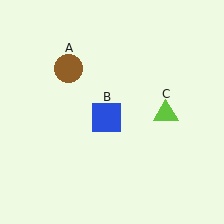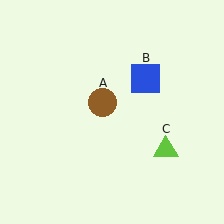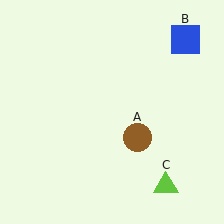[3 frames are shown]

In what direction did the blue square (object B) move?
The blue square (object B) moved up and to the right.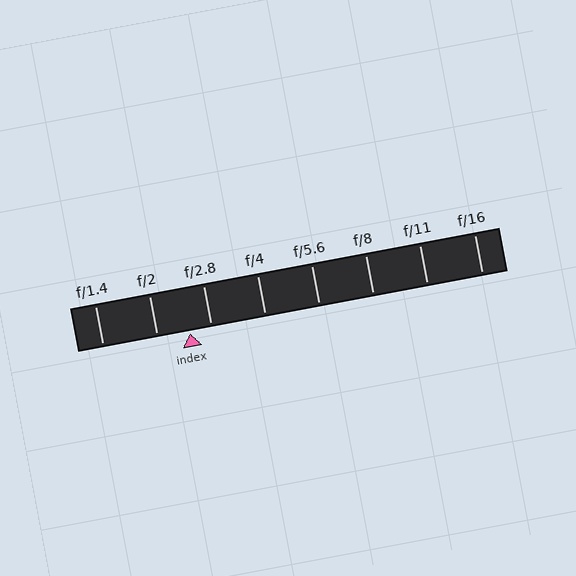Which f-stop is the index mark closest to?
The index mark is closest to f/2.8.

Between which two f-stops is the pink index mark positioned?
The index mark is between f/2 and f/2.8.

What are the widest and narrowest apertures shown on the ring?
The widest aperture shown is f/1.4 and the narrowest is f/16.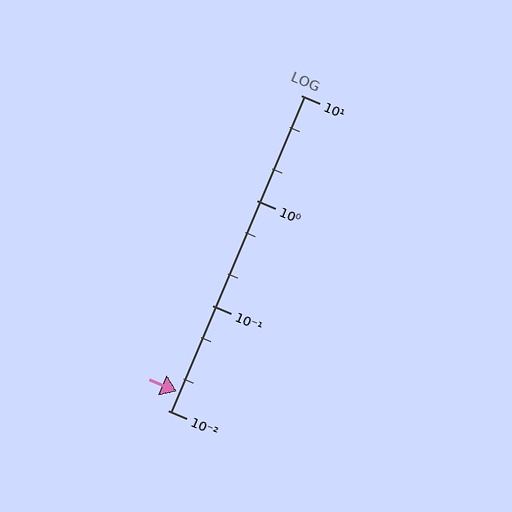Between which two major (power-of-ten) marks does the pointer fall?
The pointer is between 0.01 and 0.1.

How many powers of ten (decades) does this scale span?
The scale spans 3 decades, from 0.01 to 10.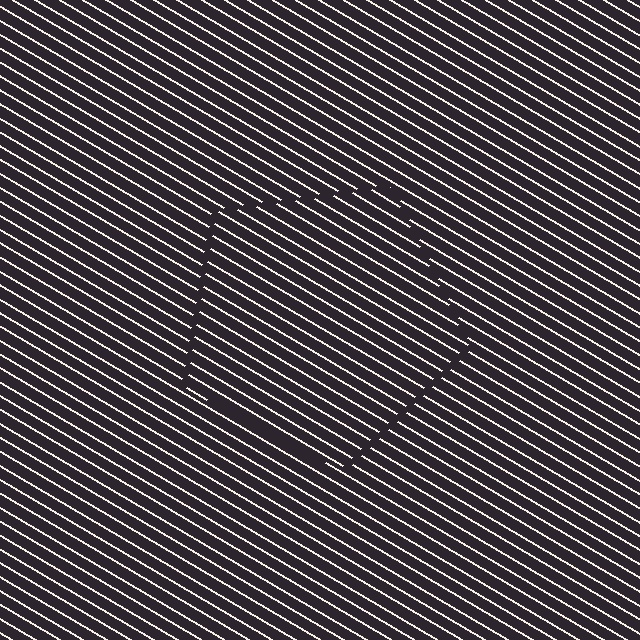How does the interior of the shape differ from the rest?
The interior of the shape contains the same grating, shifted by half a period — the contour is defined by the phase discontinuity where line-ends from the inner and outer gratings abut.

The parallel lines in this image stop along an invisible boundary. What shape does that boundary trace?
An illusory pentagon. The interior of the shape contains the same grating, shifted by half a period — the contour is defined by the phase discontinuity where line-ends from the inner and outer gratings abut.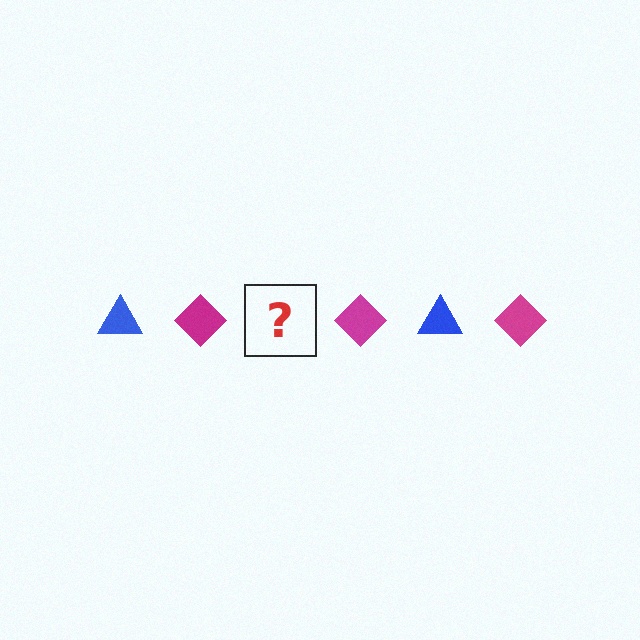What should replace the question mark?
The question mark should be replaced with a blue triangle.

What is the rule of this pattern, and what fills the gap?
The rule is that the pattern alternates between blue triangle and magenta diamond. The gap should be filled with a blue triangle.